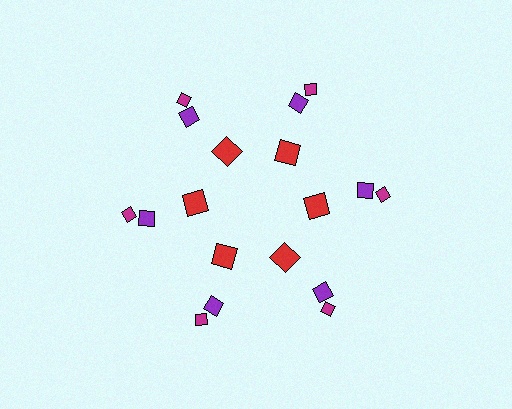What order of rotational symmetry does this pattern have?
This pattern has 6-fold rotational symmetry.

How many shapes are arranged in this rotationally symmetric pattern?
There are 18 shapes, arranged in 6 groups of 3.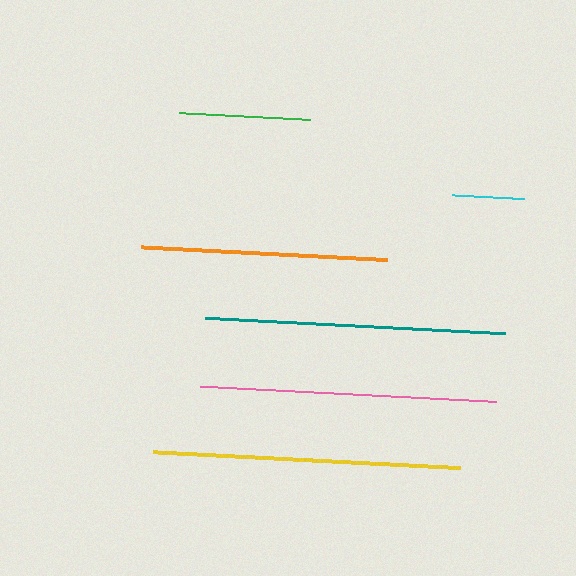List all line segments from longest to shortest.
From longest to shortest: yellow, teal, pink, orange, green, cyan.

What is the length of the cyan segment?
The cyan segment is approximately 71 pixels long.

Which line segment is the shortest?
The cyan line is the shortest at approximately 71 pixels.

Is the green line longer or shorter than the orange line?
The orange line is longer than the green line.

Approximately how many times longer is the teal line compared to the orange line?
The teal line is approximately 1.2 times the length of the orange line.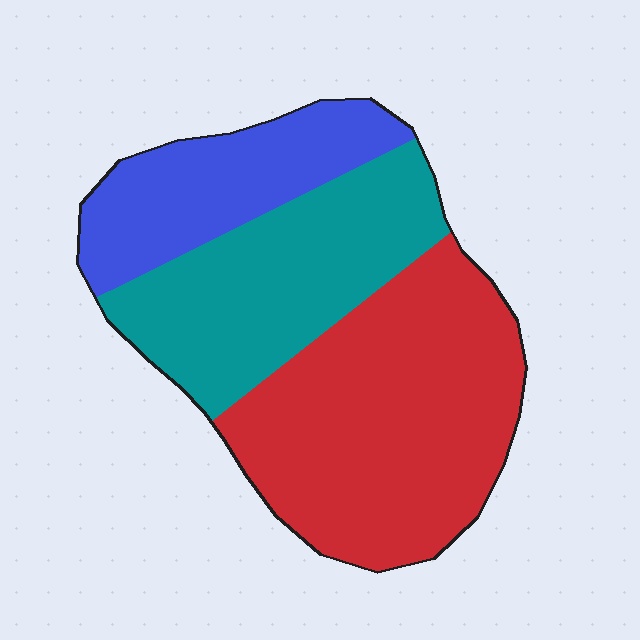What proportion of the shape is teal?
Teal covers roughly 30% of the shape.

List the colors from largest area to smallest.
From largest to smallest: red, teal, blue.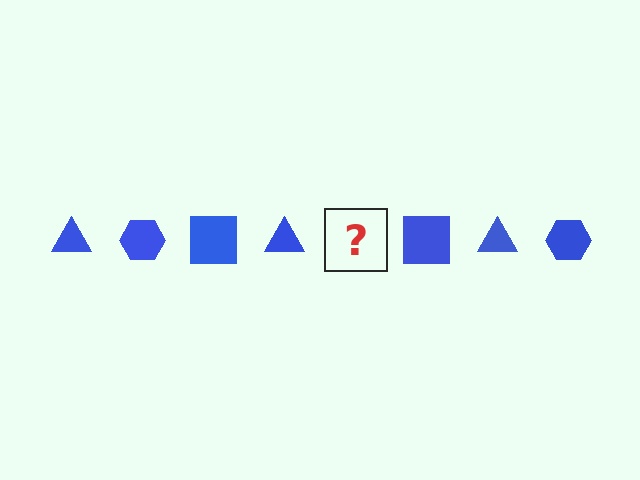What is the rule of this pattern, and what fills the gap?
The rule is that the pattern cycles through triangle, hexagon, square shapes in blue. The gap should be filled with a blue hexagon.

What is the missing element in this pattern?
The missing element is a blue hexagon.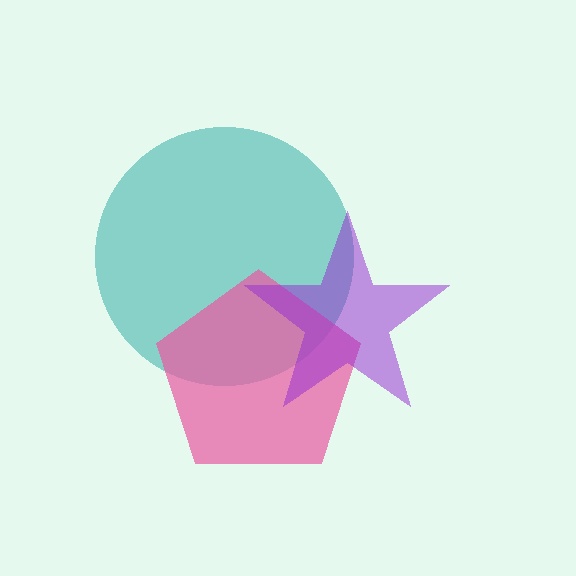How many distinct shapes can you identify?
There are 3 distinct shapes: a teal circle, a pink pentagon, a purple star.